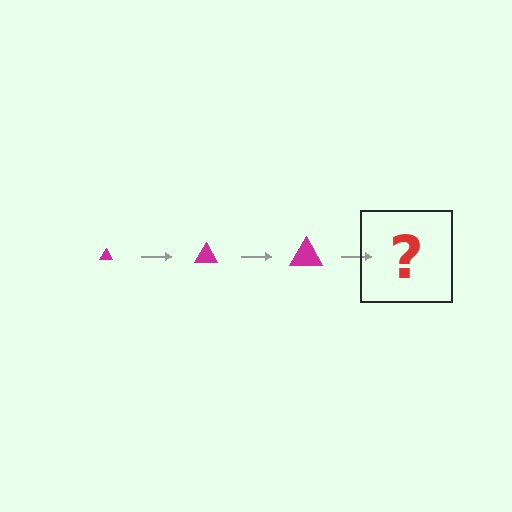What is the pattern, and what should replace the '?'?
The pattern is that the triangle gets progressively larger each step. The '?' should be a magenta triangle, larger than the previous one.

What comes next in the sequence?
The next element should be a magenta triangle, larger than the previous one.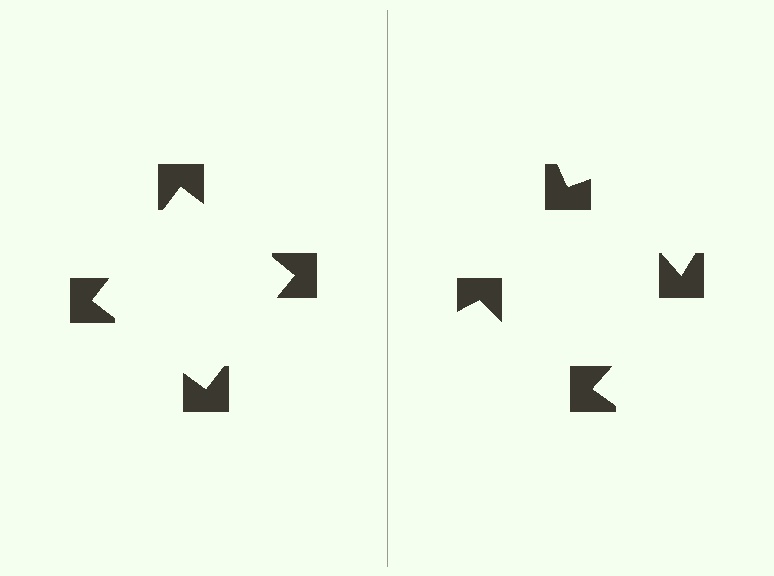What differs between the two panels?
The notched squares are positioned identically on both sides; only the wedge orientations differ. On the left they align to a square; on the right they are misaligned.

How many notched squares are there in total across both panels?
8 — 4 on each side.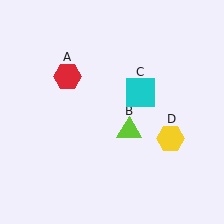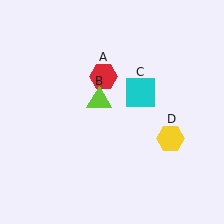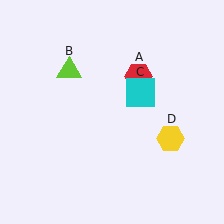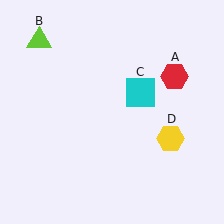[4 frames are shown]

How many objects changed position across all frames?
2 objects changed position: red hexagon (object A), lime triangle (object B).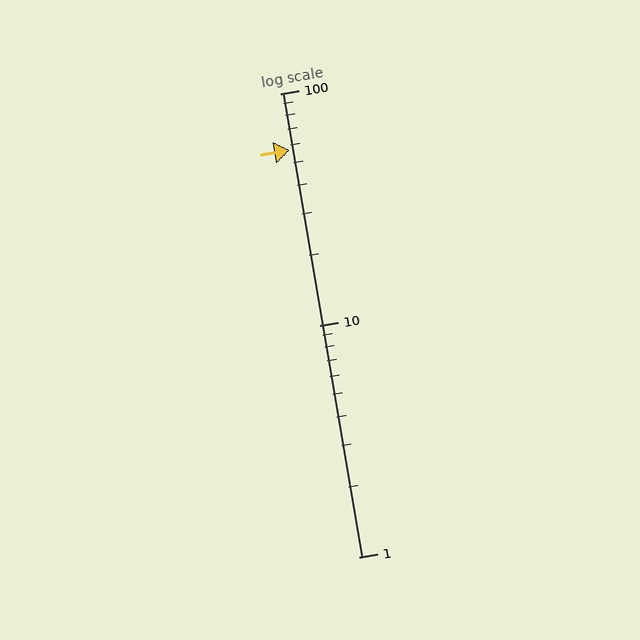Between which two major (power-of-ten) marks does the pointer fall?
The pointer is between 10 and 100.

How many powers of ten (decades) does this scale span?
The scale spans 2 decades, from 1 to 100.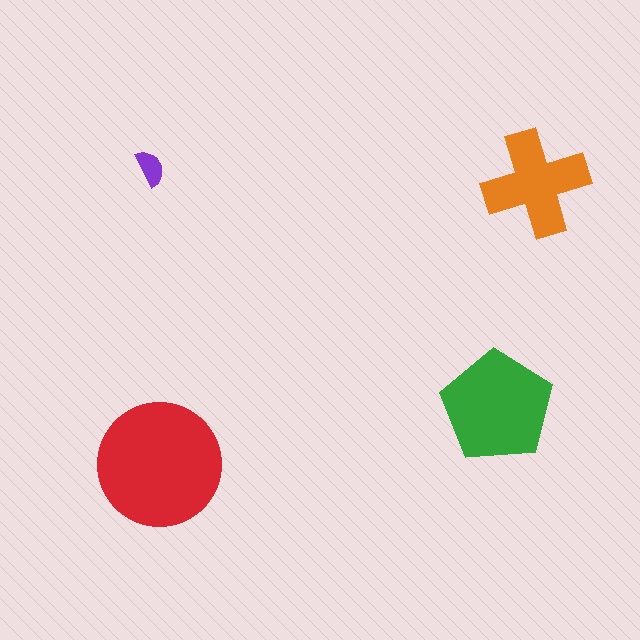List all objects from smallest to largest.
The purple semicircle, the orange cross, the green pentagon, the red circle.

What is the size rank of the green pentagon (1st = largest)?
2nd.